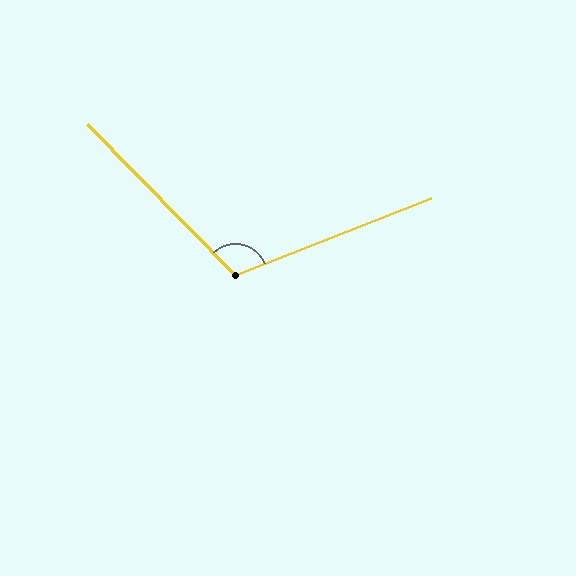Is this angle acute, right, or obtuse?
It is obtuse.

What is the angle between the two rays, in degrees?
Approximately 113 degrees.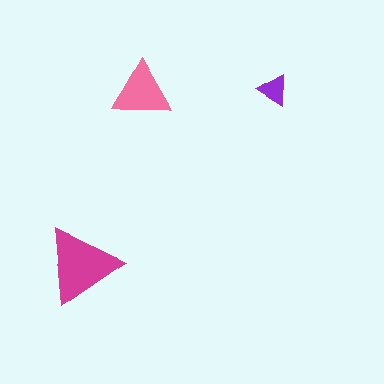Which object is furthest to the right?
The purple triangle is rightmost.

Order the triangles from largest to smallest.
the magenta one, the pink one, the purple one.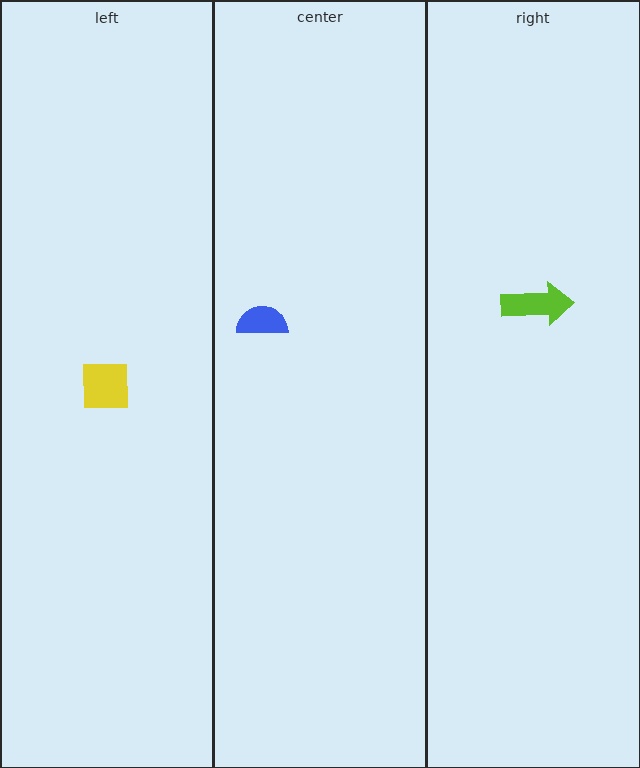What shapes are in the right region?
The lime arrow.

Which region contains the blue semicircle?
The center region.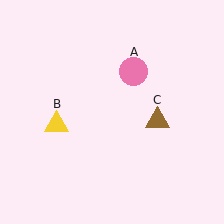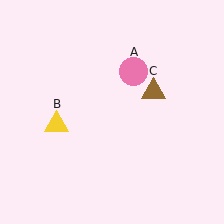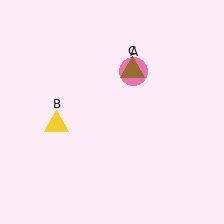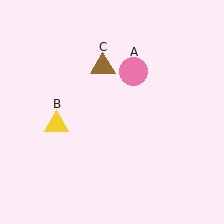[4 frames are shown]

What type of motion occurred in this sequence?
The brown triangle (object C) rotated counterclockwise around the center of the scene.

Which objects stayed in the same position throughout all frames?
Pink circle (object A) and yellow triangle (object B) remained stationary.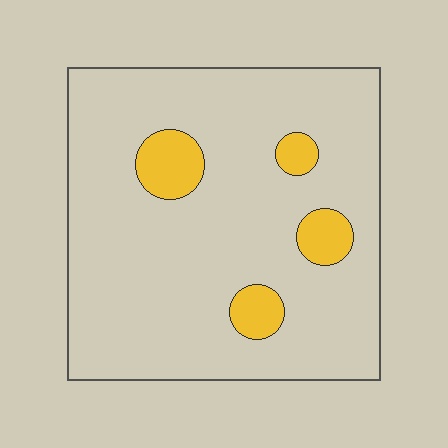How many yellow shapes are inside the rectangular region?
4.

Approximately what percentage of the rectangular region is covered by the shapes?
Approximately 10%.